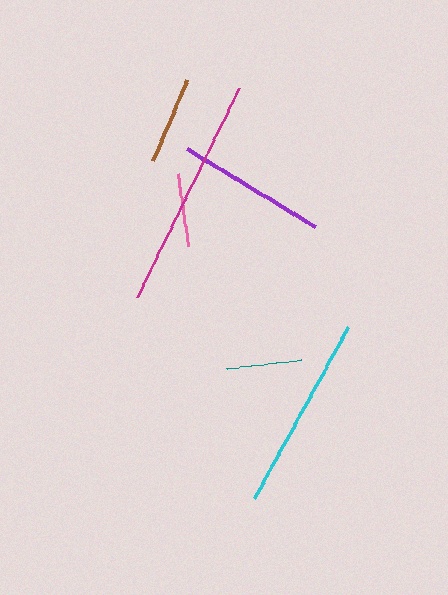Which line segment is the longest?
The magenta line is the longest at approximately 232 pixels.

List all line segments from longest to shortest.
From longest to shortest: magenta, cyan, purple, brown, teal, pink.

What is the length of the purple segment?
The purple segment is approximately 150 pixels long.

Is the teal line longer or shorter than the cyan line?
The cyan line is longer than the teal line.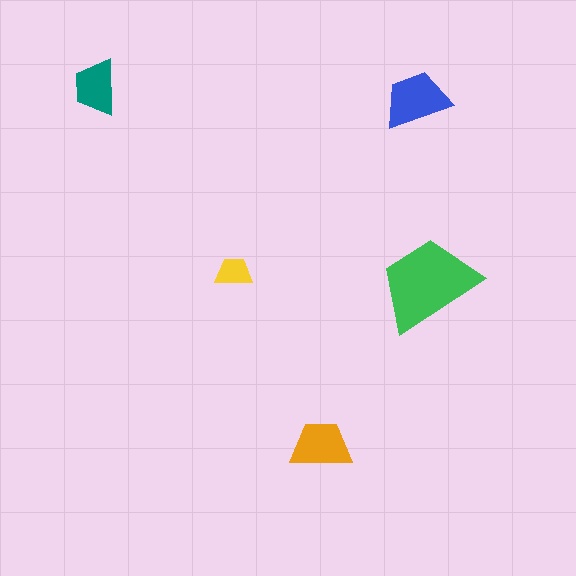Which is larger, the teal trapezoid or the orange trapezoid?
The orange one.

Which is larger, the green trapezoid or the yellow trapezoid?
The green one.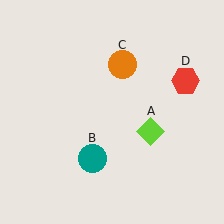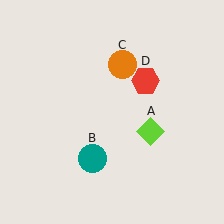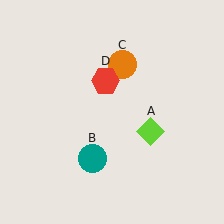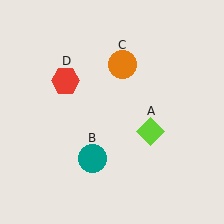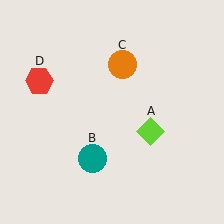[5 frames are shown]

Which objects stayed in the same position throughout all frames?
Lime diamond (object A) and teal circle (object B) and orange circle (object C) remained stationary.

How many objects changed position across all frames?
1 object changed position: red hexagon (object D).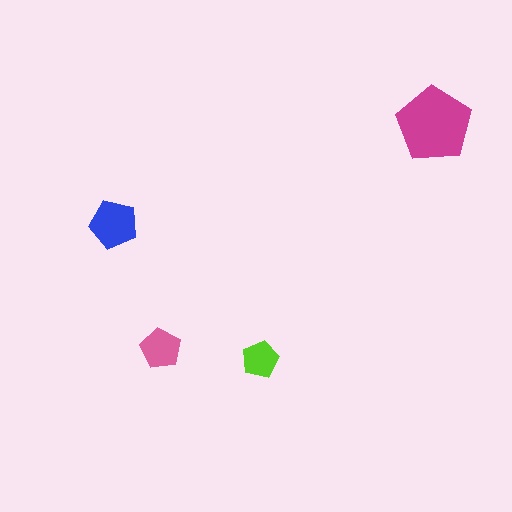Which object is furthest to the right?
The magenta pentagon is rightmost.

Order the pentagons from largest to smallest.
the magenta one, the blue one, the pink one, the lime one.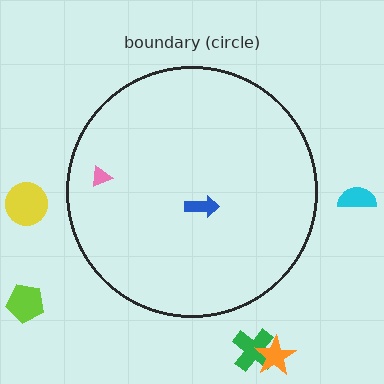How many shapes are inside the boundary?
2 inside, 5 outside.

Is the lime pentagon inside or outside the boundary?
Outside.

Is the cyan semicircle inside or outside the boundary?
Outside.